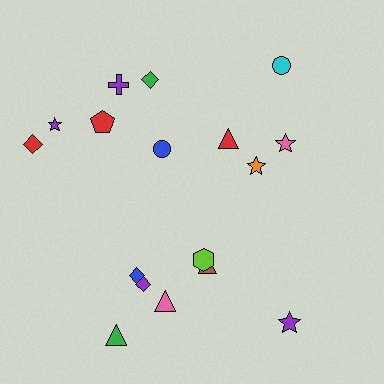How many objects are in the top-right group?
There are 4 objects.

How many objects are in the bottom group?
There are 7 objects.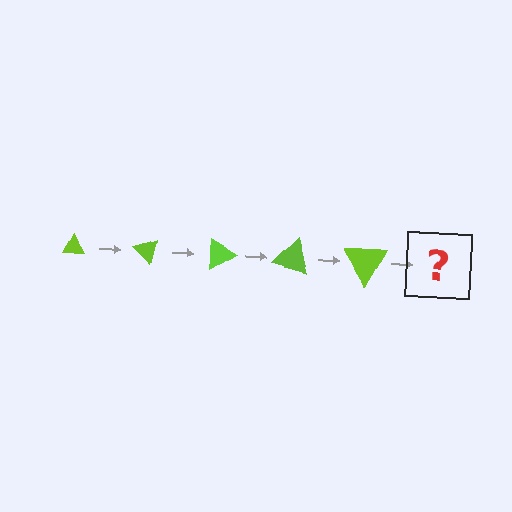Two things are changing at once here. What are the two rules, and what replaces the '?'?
The two rules are that the triangle grows larger each step and it rotates 45 degrees each step. The '?' should be a triangle, larger than the previous one and rotated 225 degrees from the start.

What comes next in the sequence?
The next element should be a triangle, larger than the previous one and rotated 225 degrees from the start.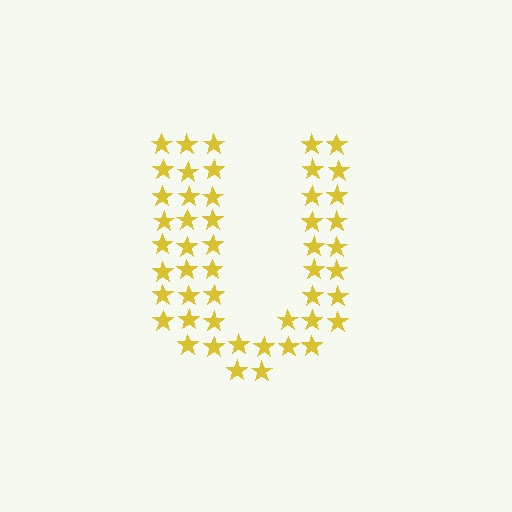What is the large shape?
The large shape is the letter U.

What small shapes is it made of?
It is made of small stars.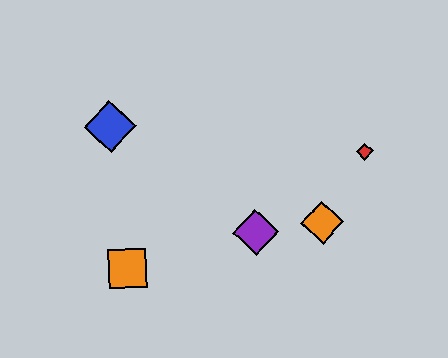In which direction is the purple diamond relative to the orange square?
The purple diamond is to the right of the orange square.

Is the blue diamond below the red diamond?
No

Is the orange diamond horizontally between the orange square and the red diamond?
Yes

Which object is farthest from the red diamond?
The orange square is farthest from the red diamond.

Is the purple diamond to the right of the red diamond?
No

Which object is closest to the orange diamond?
The purple diamond is closest to the orange diamond.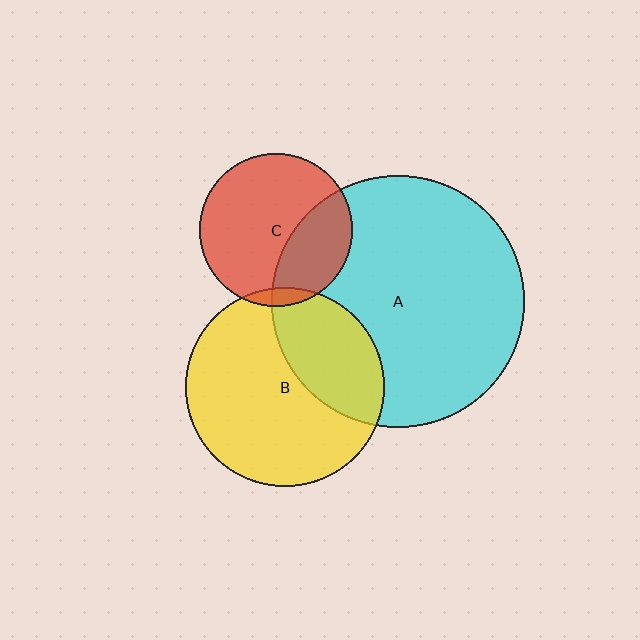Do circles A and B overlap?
Yes.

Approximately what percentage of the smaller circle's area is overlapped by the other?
Approximately 35%.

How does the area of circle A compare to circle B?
Approximately 1.6 times.